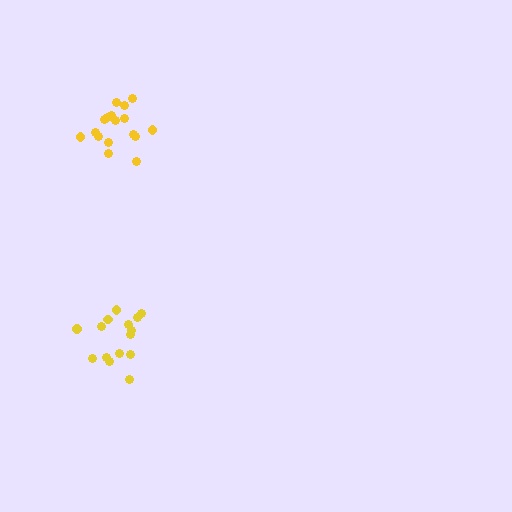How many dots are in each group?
Group 1: 15 dots, Group 2: 17 dots (32 total).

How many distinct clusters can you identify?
There are 2 distinct clusters.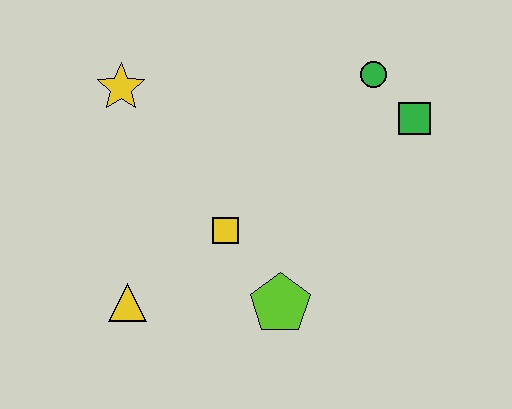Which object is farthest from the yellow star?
The green square is farthest from the yellow star.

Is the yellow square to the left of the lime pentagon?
Yes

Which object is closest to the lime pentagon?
The yellow square is closest to the lime pentagon.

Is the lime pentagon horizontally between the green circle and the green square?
No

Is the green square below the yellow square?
No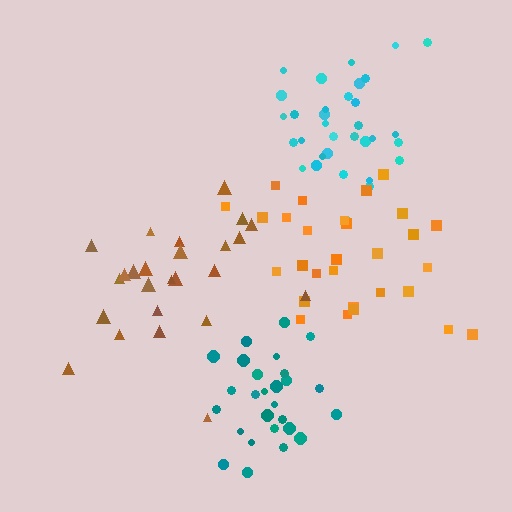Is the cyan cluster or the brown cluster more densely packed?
Cyan.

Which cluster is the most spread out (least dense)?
Brown.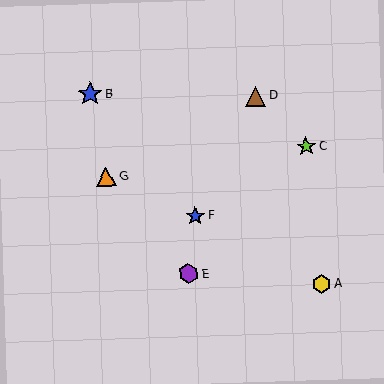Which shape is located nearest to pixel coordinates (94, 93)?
The blue star (labeled B) at (90, 94) is nearest to that location.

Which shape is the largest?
The blue star (labeled B) is the largest.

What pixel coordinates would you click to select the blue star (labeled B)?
Click at (90, 94) to select the blue star B.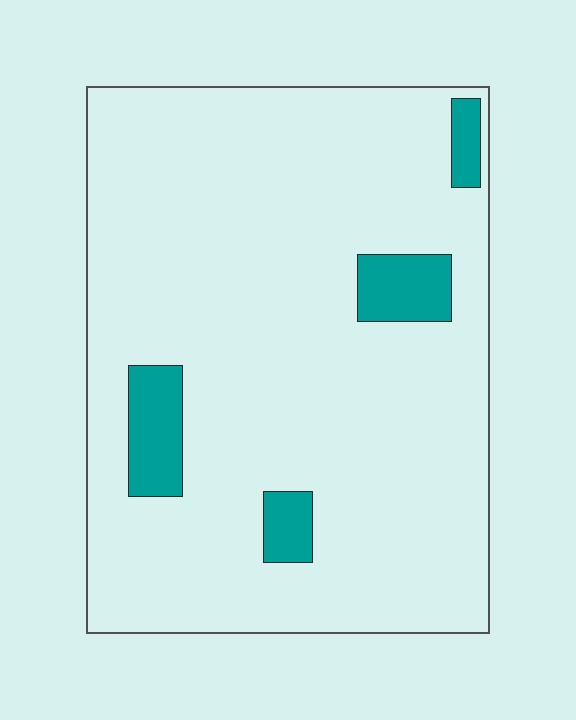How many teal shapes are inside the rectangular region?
4.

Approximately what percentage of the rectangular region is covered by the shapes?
Approximately 10%.